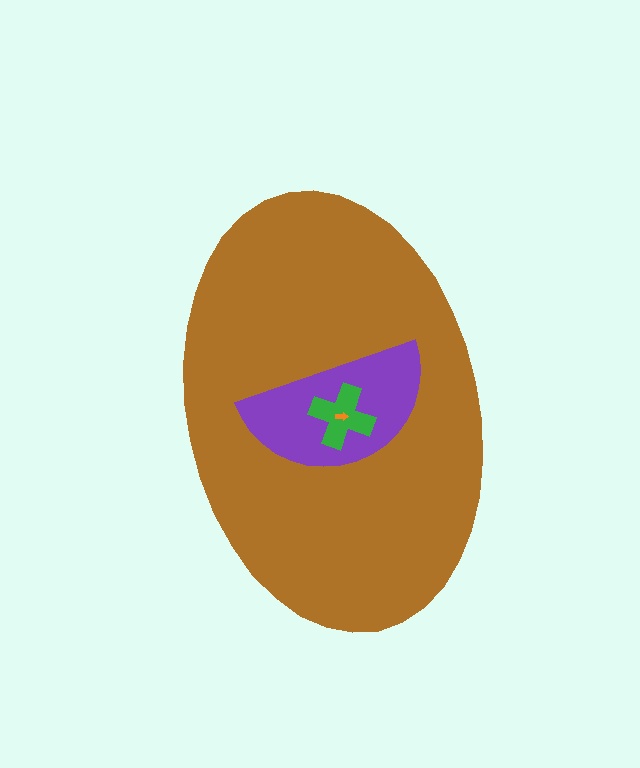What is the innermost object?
The orange arrow.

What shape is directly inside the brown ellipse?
The purple semicircle.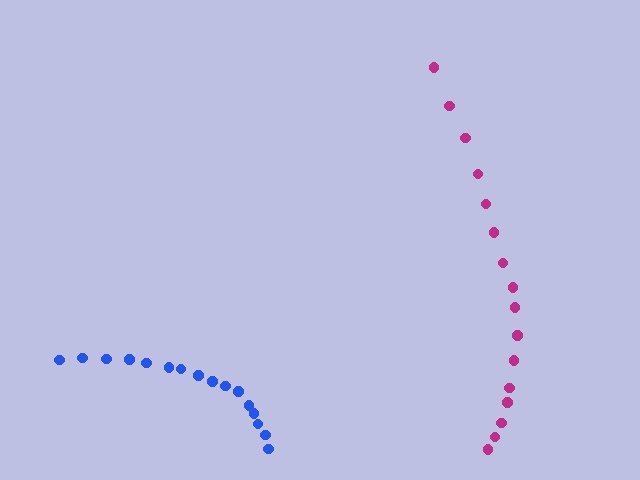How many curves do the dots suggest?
There are 2 distinct paths.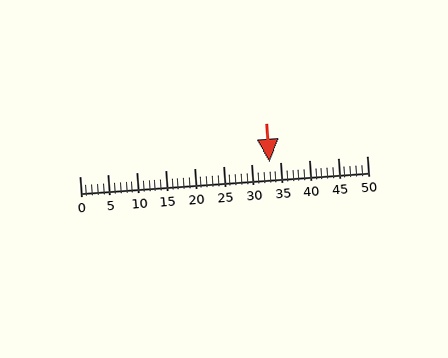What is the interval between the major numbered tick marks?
The major tick marks are spaced 5 units apart.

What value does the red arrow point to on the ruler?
The red arrow points to approximately 33.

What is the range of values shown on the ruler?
The ruler shows values from 0 to 50.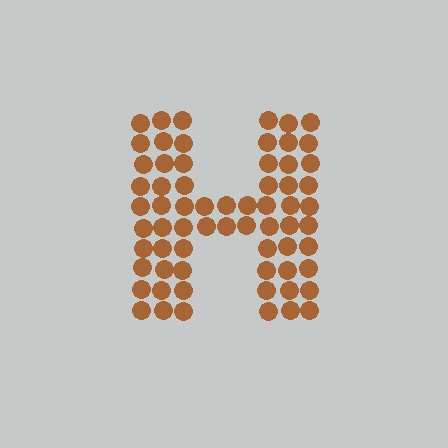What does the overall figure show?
The overall figure shows the letter H.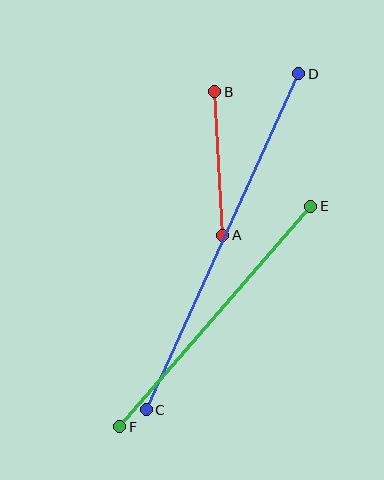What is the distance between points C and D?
The distance is approximately 369 pixels.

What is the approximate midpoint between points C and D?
The midpoint is at approximately (223, 242) pixels.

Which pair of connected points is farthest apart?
Points C and D are farthest apart.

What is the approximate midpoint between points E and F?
The midpoint is at approximately (215, 317) pixels.